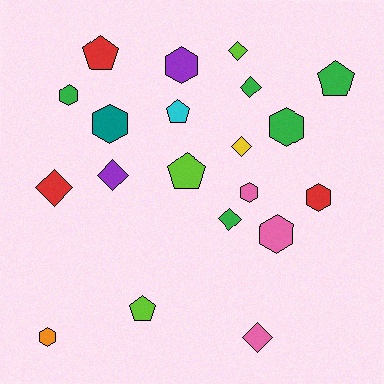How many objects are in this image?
There are 20 objects.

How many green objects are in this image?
There are 5 green objects.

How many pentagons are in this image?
There are 5 pentagons.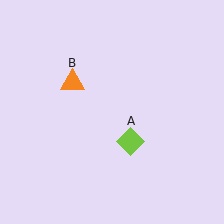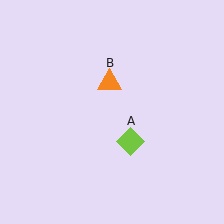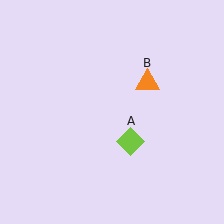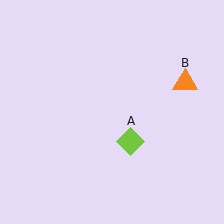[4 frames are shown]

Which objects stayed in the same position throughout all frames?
Lime diamond (object A) remained stationary.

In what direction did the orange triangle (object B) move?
The orange triangle (object B) moved right.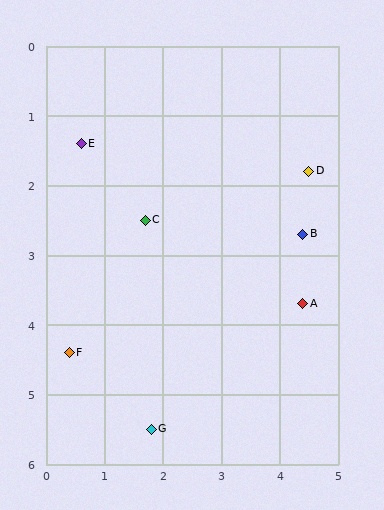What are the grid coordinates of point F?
Point F is at approximately (0.4, 4.4).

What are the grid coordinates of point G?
Point G is at approximately (1.8, 5.5).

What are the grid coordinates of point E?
Point E is at approximately (0.6, 1.4).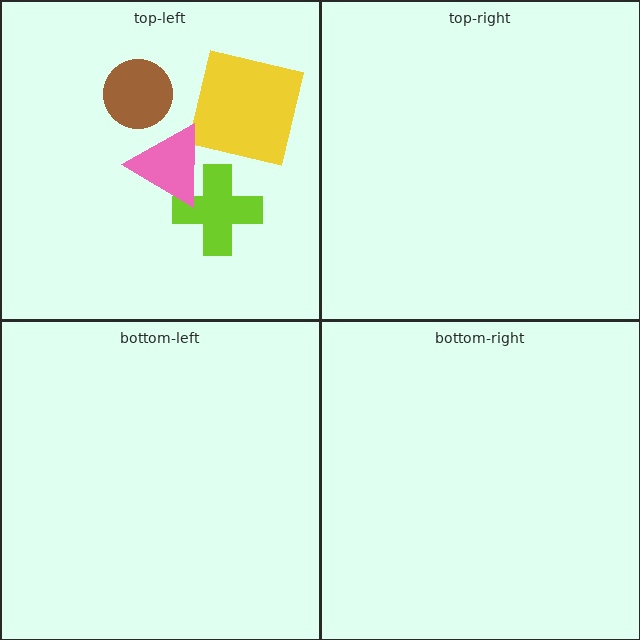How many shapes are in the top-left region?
4.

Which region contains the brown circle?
The top-left region.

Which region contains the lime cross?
The top-left region.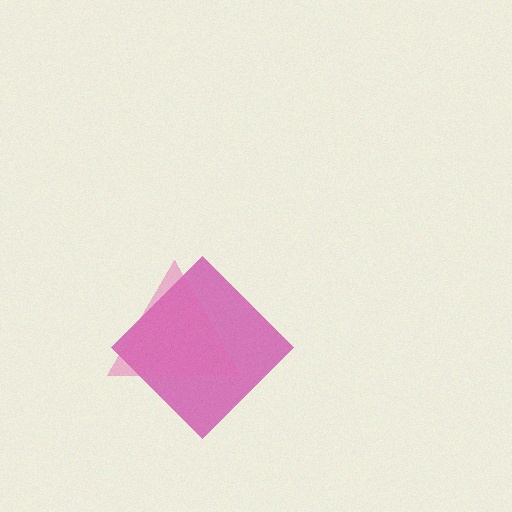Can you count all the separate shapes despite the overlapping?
Yes, there are 2 separate shapes.